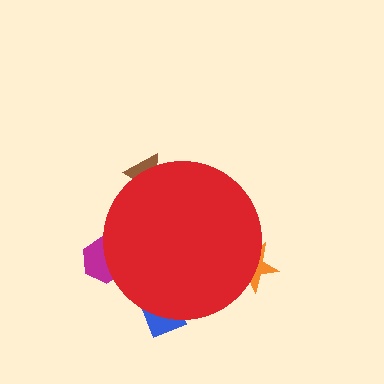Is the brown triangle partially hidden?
Yes, the brown triangle is partially hidden behind the red circle.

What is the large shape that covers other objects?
A red circle.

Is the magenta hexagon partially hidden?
Yes, the magenta hexagon is partially hidden behind the red circle.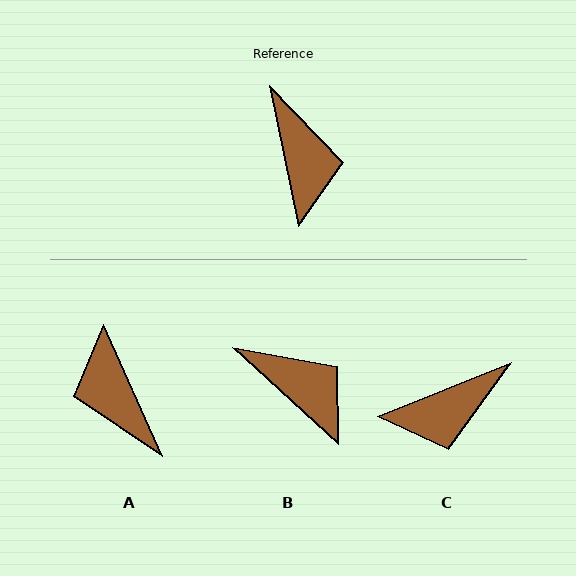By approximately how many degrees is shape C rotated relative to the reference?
Approximately 79 degrees clockwise.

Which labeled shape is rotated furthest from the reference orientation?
A, about 167 degrees away.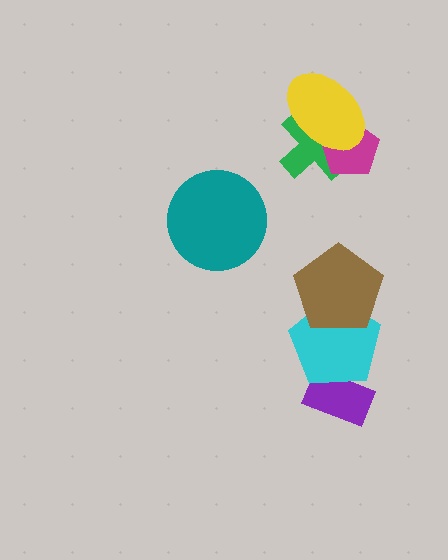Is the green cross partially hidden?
Yes, it is partially covered by another shape.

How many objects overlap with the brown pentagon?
1 object overlaps with the brown pentagon.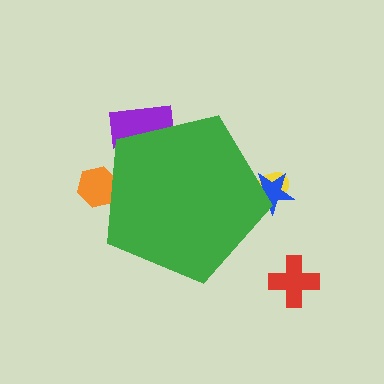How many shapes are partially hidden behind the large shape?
4 shapes are partially hidden.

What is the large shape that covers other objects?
A green pentagon.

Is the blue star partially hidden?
Yes, the blue star is partially hidden behind the green pentagon.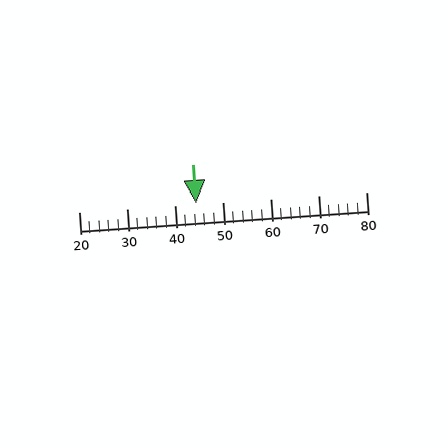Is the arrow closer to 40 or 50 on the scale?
The arrow is closer to 40.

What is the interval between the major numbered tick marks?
The major tick marks are spaced 10 units apart.